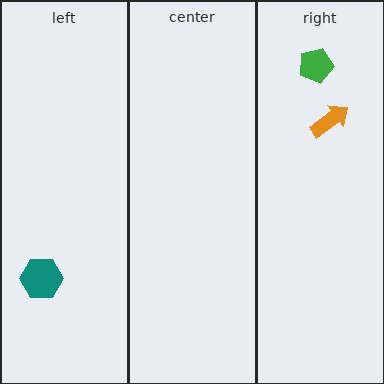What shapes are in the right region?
The green pentagon, the orange arrow.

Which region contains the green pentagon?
The right region.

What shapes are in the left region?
The teal hexagon.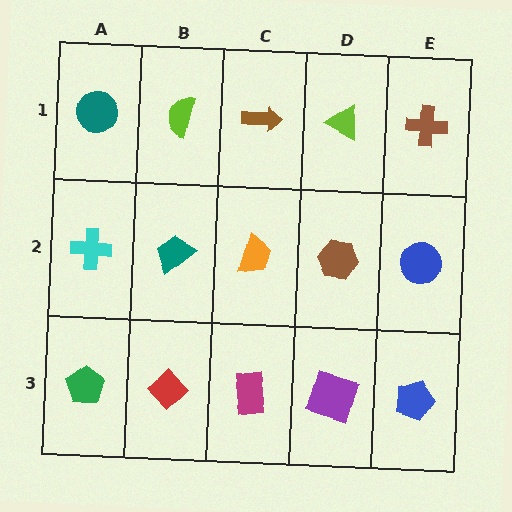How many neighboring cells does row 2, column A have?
3.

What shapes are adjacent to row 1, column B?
A teal trapezoid (row 2, column B), a teal circle (row 1, column A), a brown arrow (row 1, column C).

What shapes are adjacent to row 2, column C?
A brown arrow (row 1, column C), a magenta rectangle (row 3, column C), a teal trapezoid (row 2, column B), a brown hexagon (row 2, column D).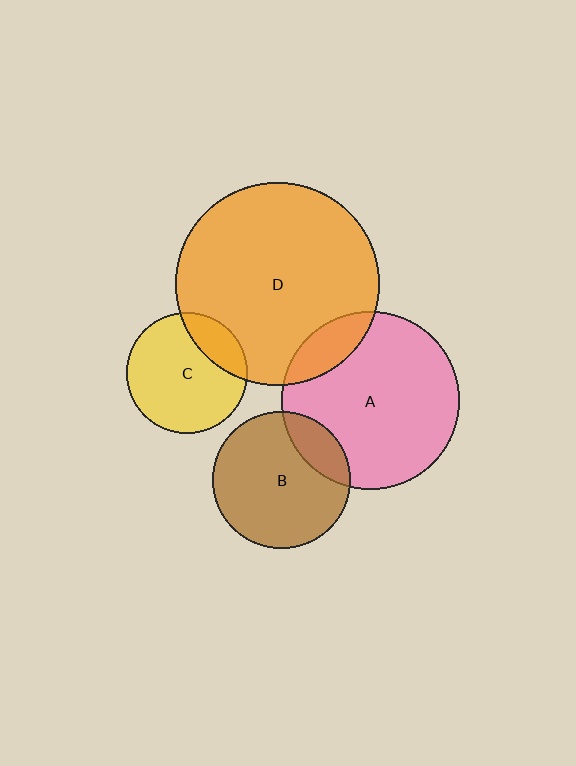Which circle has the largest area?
Circle D (orange).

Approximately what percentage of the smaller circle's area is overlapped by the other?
Approximately 15%.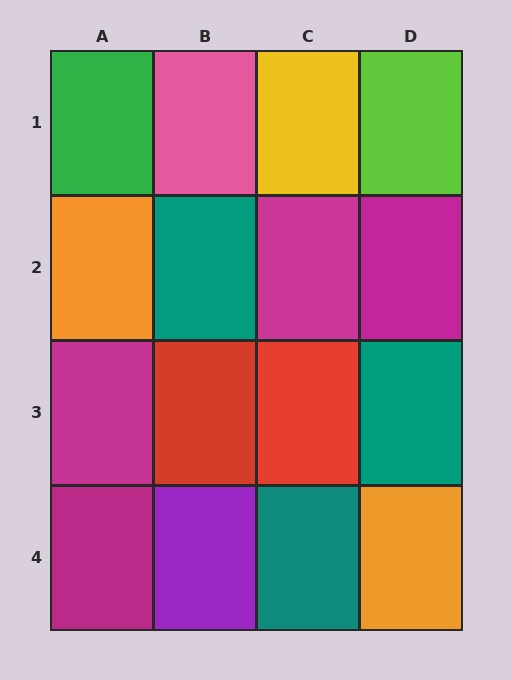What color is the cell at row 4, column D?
Orange.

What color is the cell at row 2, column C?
Magenta.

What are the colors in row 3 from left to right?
Magenta, red, red, teal.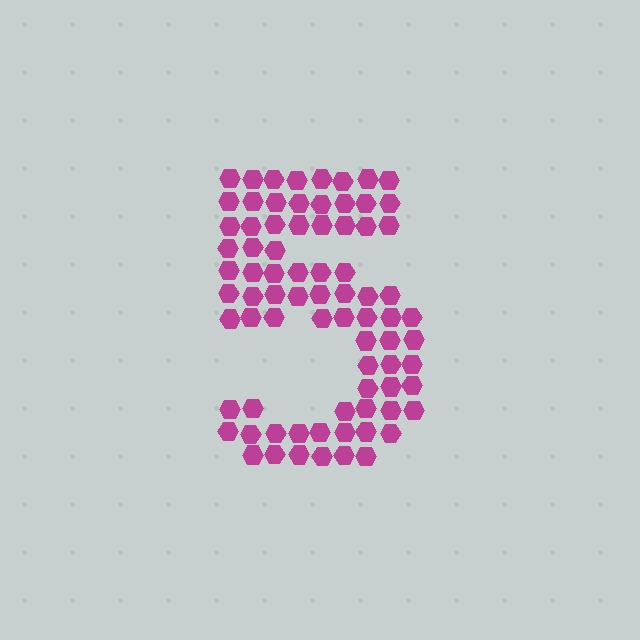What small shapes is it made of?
It is made of small hexagons.